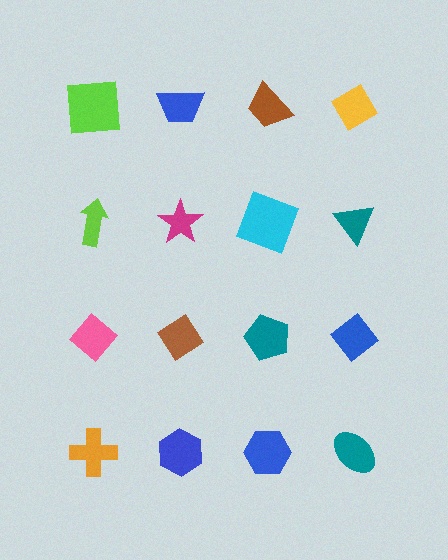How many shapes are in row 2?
4 shapes.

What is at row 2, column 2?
A magenta star.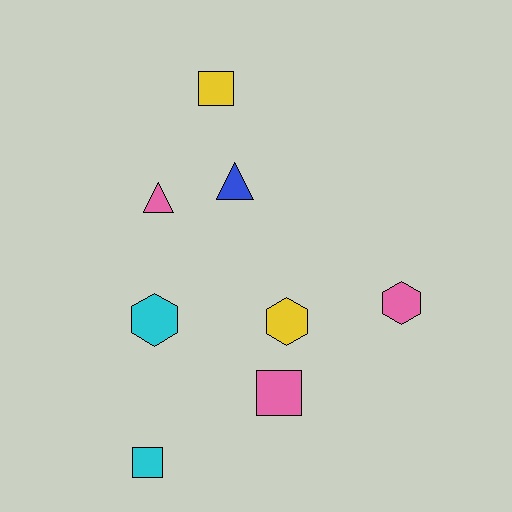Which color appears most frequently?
Pink, with 3 objects.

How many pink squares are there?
There is 1 pink square.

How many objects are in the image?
There are 8 objects.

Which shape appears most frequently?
Hexagon, with 3 objects.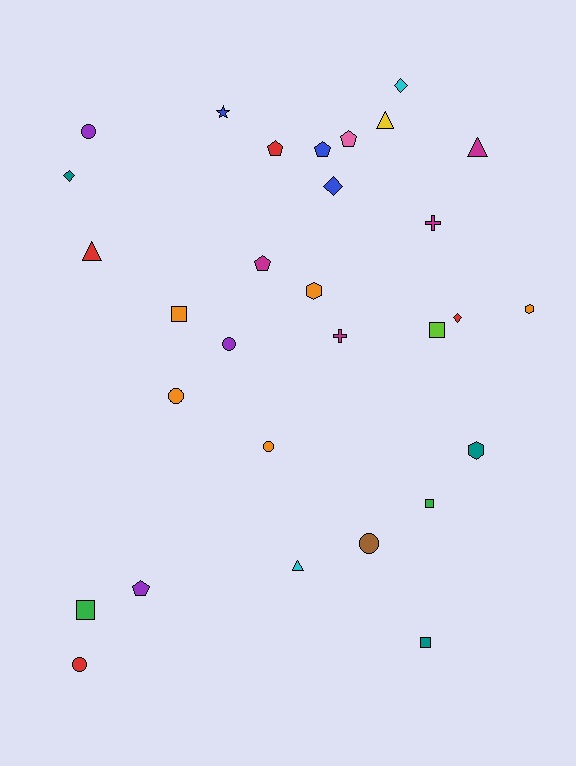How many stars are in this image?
There is 1 star.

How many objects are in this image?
There are 30 objects.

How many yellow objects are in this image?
There is 1 yellow object.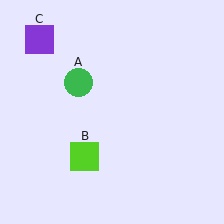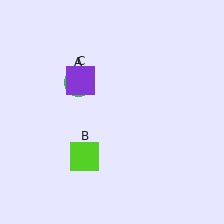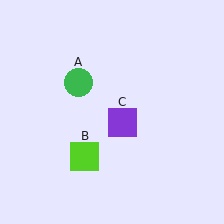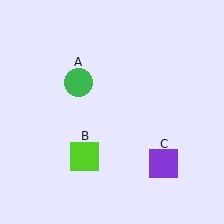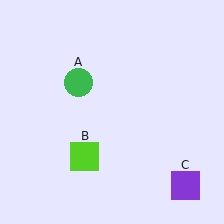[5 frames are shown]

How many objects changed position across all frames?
1 object changed position: purple square (object C).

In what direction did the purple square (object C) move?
The purple square (object C) moved down and to the right.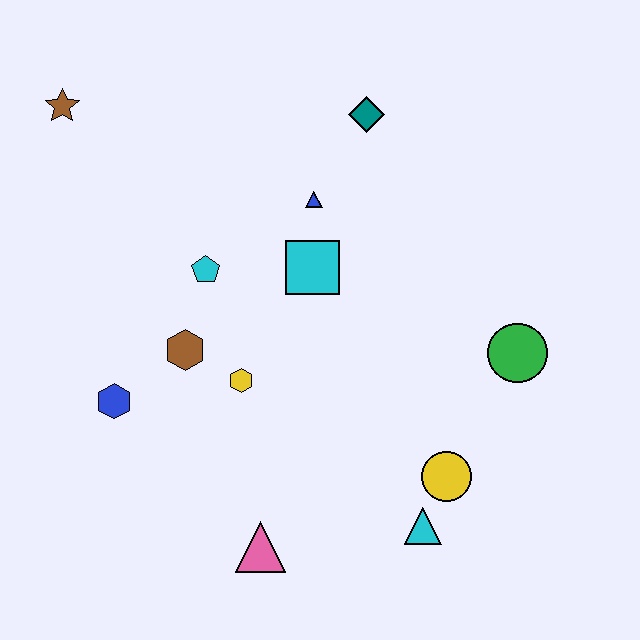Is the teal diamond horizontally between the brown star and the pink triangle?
No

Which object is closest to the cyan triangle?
The yellow circle is closest to the cyan triangle.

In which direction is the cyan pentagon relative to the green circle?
The cyan pentagon is to the left of the green circle.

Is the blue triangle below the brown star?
Yes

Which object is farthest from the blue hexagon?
The green circle is farthest from the blue hexagon.